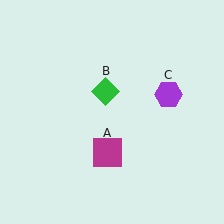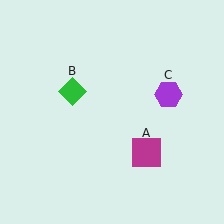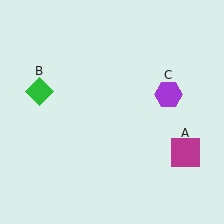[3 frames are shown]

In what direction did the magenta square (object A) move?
The magenta square (object A) moved right.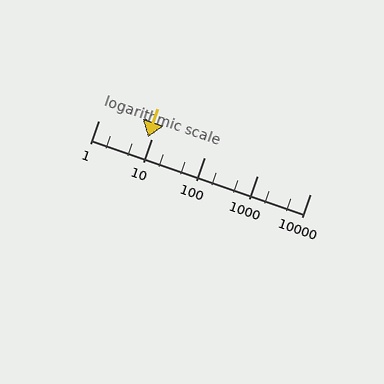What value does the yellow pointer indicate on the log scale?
The pointer indicates approximately 8.7.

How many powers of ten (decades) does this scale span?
The scale spans 4 decades, from 1 to 10000.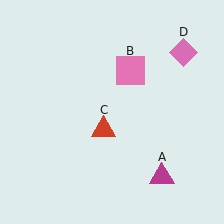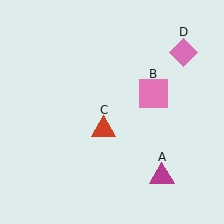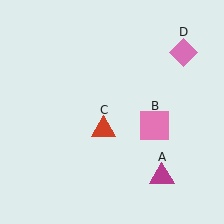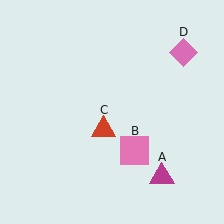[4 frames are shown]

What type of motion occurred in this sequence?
The pink square (object B) rotated clockwise around the center of the scene.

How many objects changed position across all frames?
1 object changed position: pink square (object B).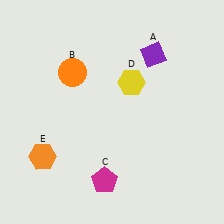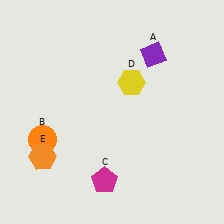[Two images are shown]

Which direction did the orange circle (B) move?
The orange circle (B) moved down.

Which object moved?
The orange circle (B) moved down.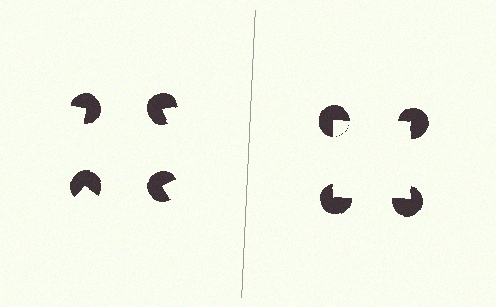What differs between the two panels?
The pac-man discs are positioned identically on both sides; only the wedge orientations differ. On the right they align to a square; on the left they are misaligned.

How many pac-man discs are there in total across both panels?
8 — 4 on each side.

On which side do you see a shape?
An illusory square appears on the right side. On the left side the wedge cuts are rotated, so no coherent shape forms.